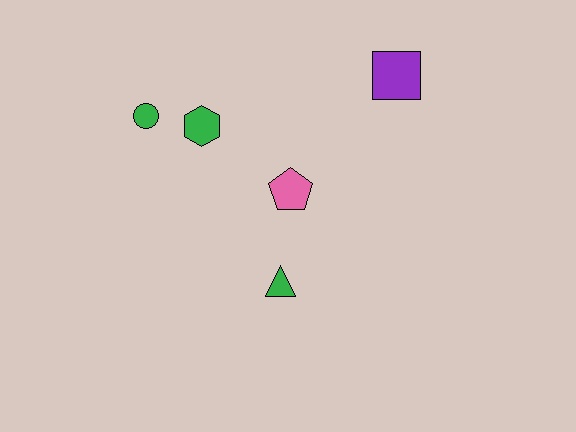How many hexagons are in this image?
There is 1 hexagon.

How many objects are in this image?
There are 5 objects.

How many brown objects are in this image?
There are no brown objects.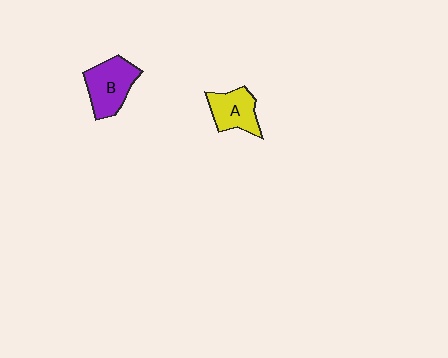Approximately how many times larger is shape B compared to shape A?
Approximately 1.3 times.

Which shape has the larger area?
Shape B (purple).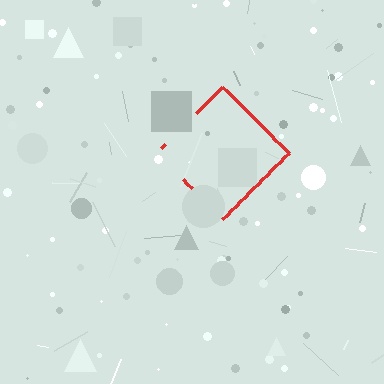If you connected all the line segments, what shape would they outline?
They would outline a diamond.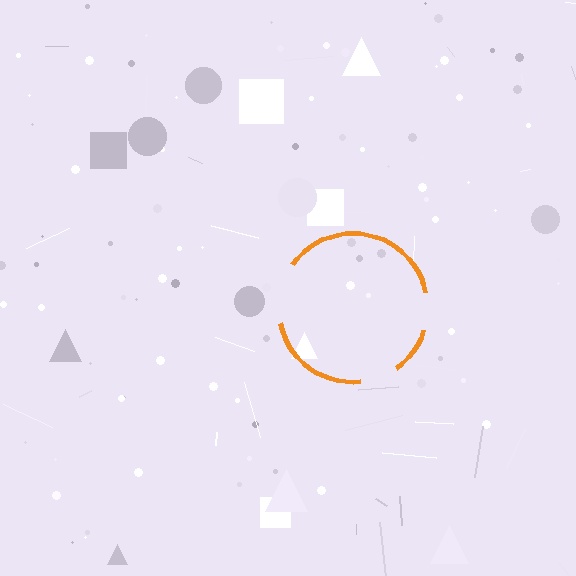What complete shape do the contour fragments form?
The contour fragments form a circle.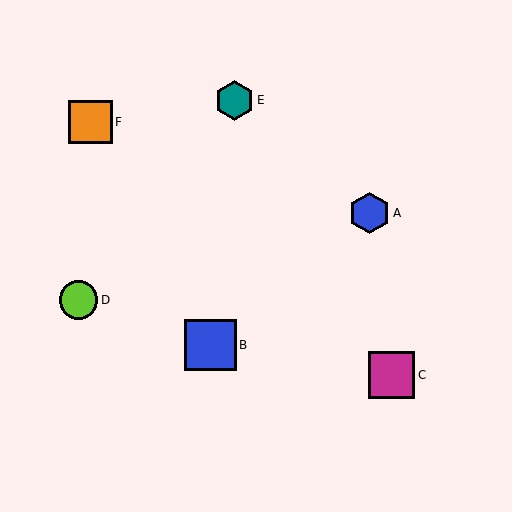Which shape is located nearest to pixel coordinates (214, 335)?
The blue square (labeled B) at (211, 345) is nearest to that location.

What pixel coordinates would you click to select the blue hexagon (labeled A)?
Click at (370, 213) to select the blue hexagon A.